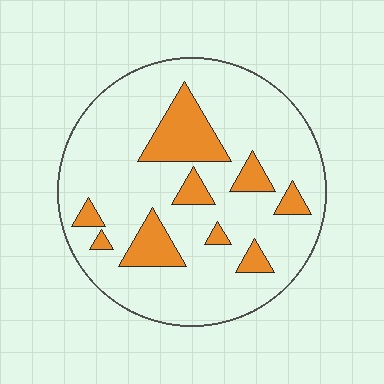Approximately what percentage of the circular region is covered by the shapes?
Approximately 20%.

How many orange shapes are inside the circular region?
9.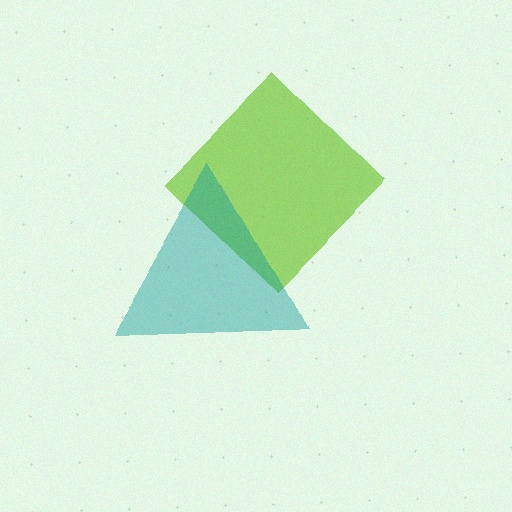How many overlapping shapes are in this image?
There are 2 overlapping shapes in the image.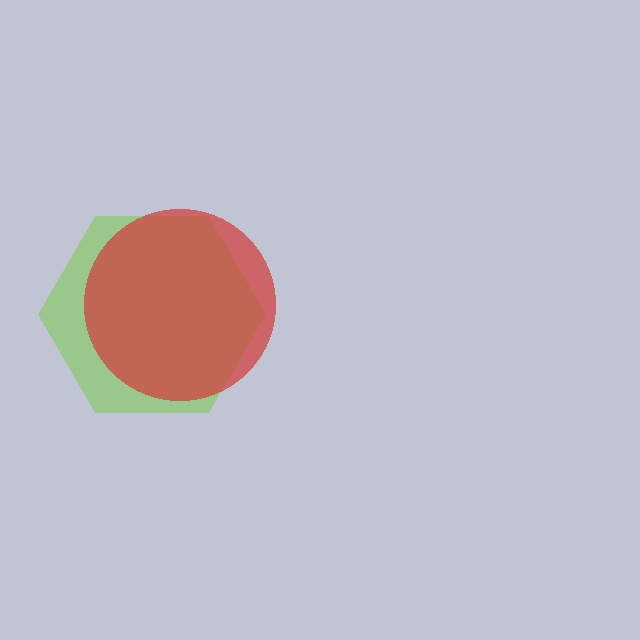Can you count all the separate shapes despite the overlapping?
Yes, there are 2 separate shapes.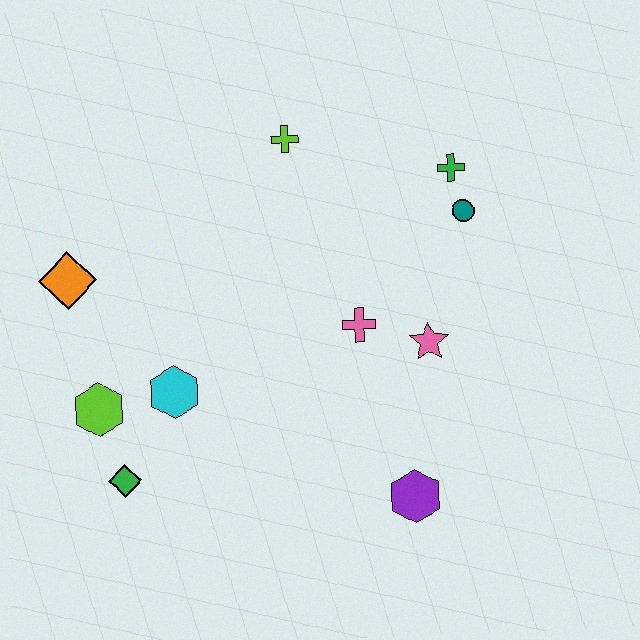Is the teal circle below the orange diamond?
No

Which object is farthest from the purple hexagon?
The orange diamond is farthest from the purple hexagon.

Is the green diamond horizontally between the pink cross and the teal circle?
No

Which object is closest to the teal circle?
The green cross is closest to the teal circle.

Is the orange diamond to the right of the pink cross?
No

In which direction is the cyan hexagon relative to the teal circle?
The cyan hexagon is to the left of the teal circle.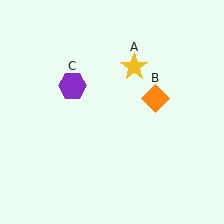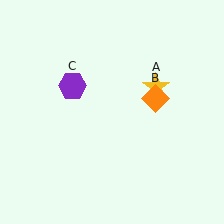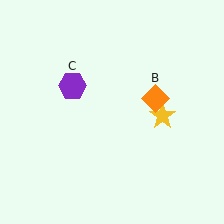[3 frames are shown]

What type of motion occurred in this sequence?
The yellow star (object A) rotated clockwise around the center of the scene.